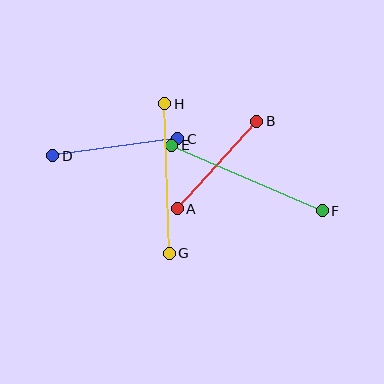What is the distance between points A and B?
The distance is approximately 118 pixels.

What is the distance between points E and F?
The distance is approximately 164 pixels.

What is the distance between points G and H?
The distance is approximately 150 pixels.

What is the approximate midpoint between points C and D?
The midpoint is at approximately (115, 147) pixels.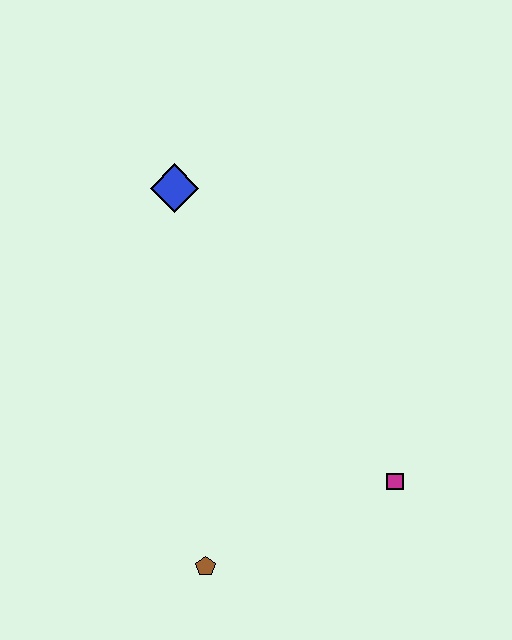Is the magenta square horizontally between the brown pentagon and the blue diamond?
No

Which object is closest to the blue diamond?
The magenta square is closest to the blue diamond.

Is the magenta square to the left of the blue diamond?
No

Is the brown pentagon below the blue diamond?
Yes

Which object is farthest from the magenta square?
The blue diamond is farthest from the magenta square.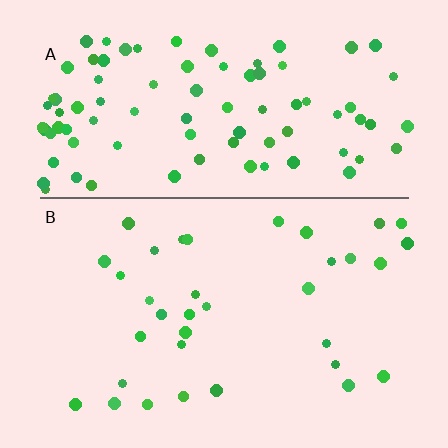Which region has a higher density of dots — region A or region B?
A (the top).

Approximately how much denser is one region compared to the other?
Approximately 2.7× — region A over region B.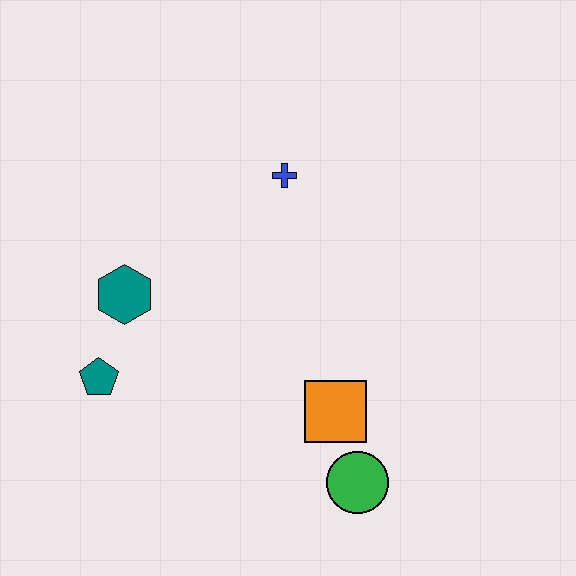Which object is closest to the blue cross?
The teal hexagon is closest to the blue cross.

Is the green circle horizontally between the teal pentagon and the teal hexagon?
No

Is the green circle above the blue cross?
No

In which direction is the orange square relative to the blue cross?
The orange square is below the blue cross.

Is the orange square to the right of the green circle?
No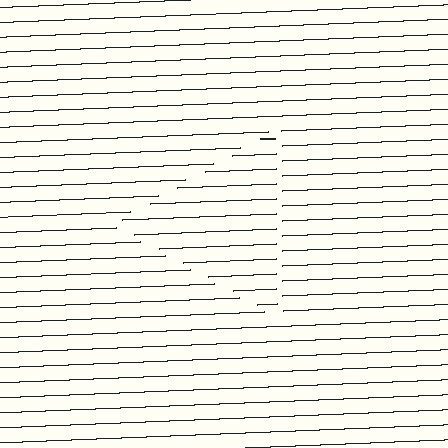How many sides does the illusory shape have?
3 sides — the line-ends trace a triangle.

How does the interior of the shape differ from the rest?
The interior of the shape contains the same grating, shifted by half a period — the contour is defined by the phase discontinuity where line-ends from the inner and outer gratings abut.